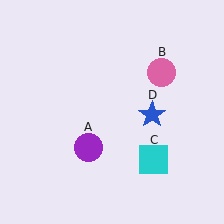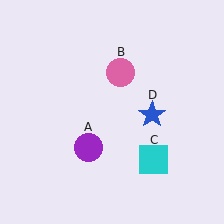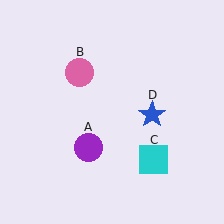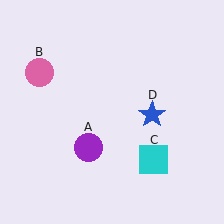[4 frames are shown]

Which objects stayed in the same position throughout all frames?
Purple circle (object A) and cyan square (object C) and blue star (object D) remained stationary.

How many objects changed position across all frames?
1 object changed position: pink circle (object B).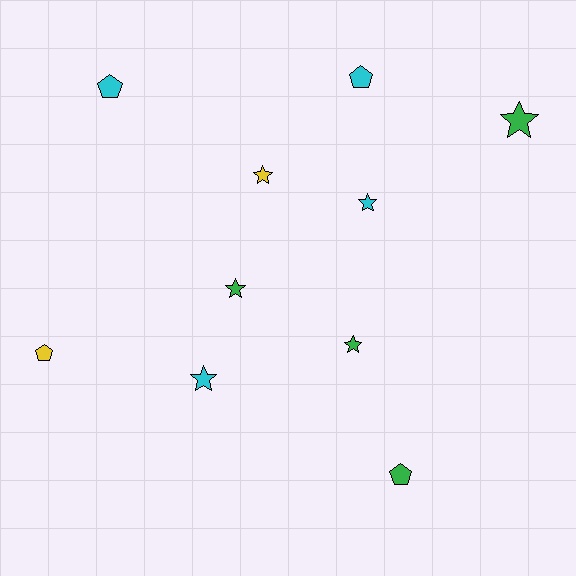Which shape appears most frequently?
Star, with 6 objects.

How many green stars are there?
There are 3 green stars.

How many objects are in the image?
There are 10 objects.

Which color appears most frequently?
Green, with 4 objects.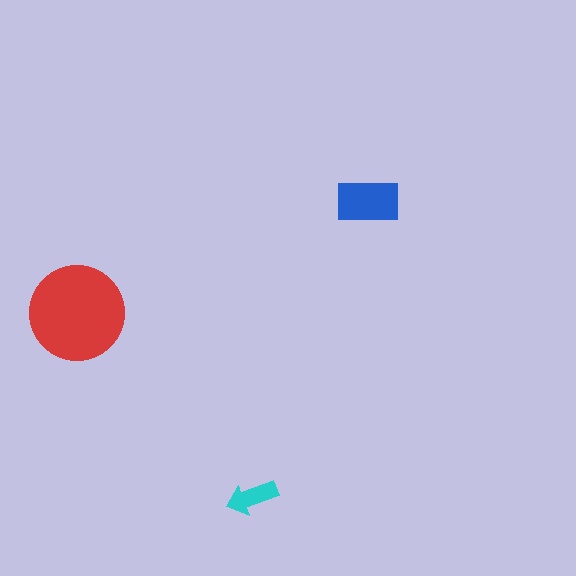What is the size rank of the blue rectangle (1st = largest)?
2nd.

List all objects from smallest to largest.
The cyan arrow, the blue rectangle, the red circle.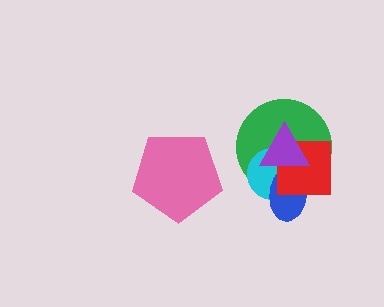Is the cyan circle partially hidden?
Yes, it is partially covered by another shape.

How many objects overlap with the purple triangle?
4 objects overlap with the purple triangle.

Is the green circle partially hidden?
Yes, it is partially covered by another shape.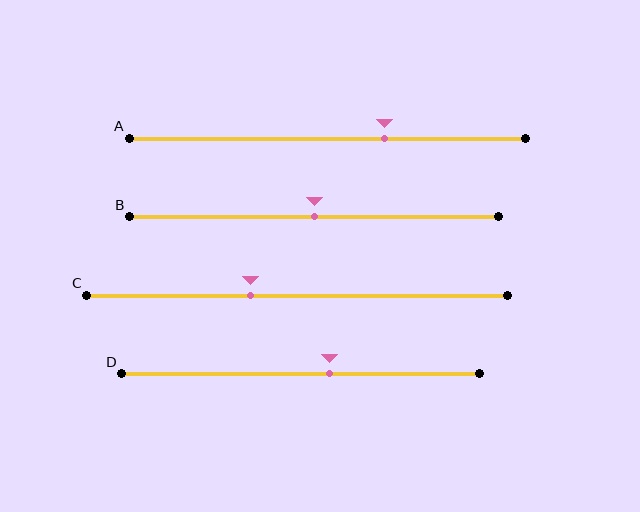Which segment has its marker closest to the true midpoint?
Segment B has its marker closest to the true midpoint.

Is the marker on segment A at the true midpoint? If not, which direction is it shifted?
No, the marker on segment A is shifted to the right by about 14% of the segment length.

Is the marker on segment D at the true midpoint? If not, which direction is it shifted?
No, the marker on segment D is shifted to the right by about 8% of the segment length.